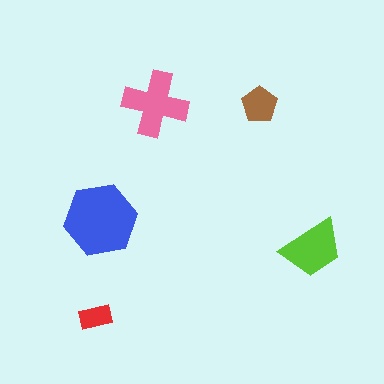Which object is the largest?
The blue hexagon.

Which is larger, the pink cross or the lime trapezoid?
The pink cross.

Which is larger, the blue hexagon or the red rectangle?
The blue hexagon.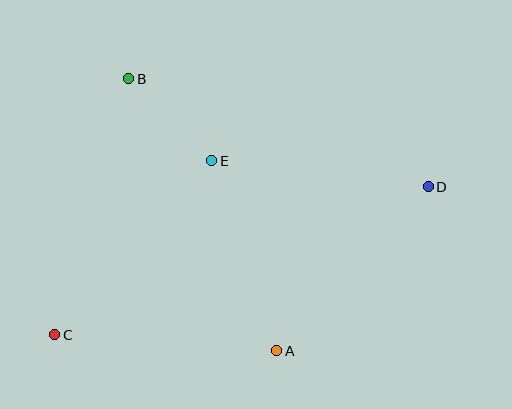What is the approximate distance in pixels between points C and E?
The distance between C and E is approximately 235 pixels.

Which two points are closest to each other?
Points B and E are closest to each other.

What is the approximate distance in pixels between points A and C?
The distance between A and C is approximately 223 pixels.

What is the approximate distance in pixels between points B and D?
The distance between B and D is approximately 318 pixels.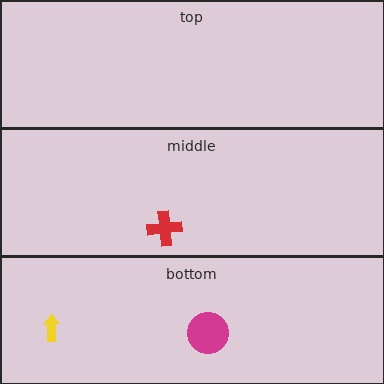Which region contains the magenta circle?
The bottom region.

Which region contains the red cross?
The middle region.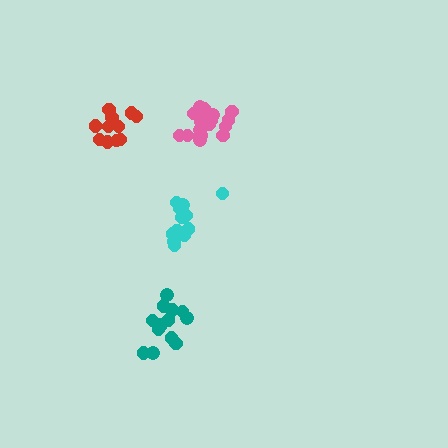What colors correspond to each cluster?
The clusters are colored: pink, cyan, red, teal.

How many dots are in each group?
Group 1: 18 dots, Group 2: 12 dots, Group 3: 12 dots, Group 4: 14 dots (56 total).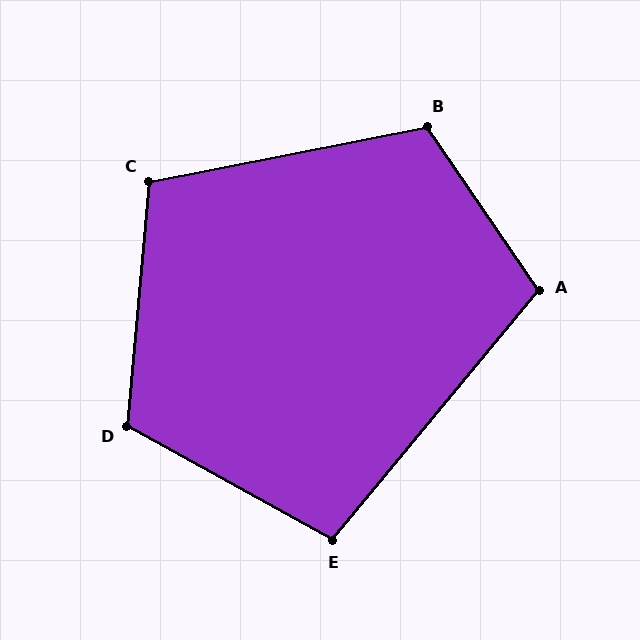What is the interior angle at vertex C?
Approximately 106 degrees (obtuse).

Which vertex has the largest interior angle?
D, at approximately 114 degrees.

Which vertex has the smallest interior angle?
E, at approximately 101 degrees.